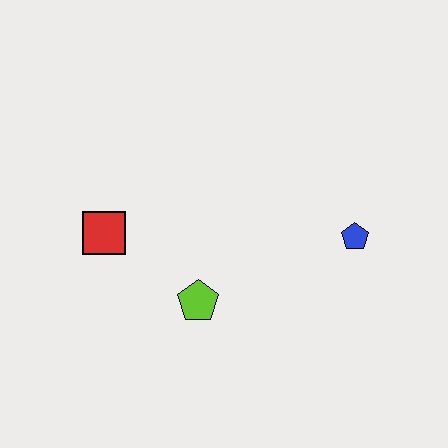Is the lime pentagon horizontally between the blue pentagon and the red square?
Yes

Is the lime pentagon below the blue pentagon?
Yes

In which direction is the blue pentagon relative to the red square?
The blue pentagon is to the right of the red square.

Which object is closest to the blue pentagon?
The lime pentagon is closest to the blue pentagon.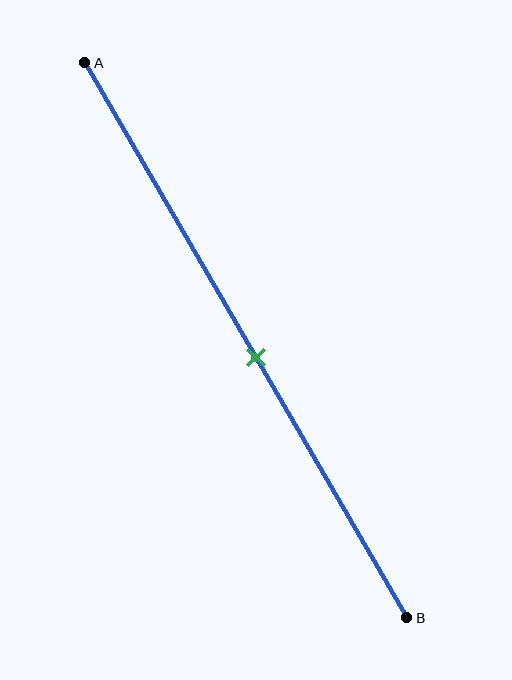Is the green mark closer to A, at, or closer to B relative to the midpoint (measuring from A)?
The green mark is closer to point B than the midpoint of segment AB.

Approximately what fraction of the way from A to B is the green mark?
The green mark is approximately 55% of the way from A to B.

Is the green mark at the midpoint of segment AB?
No, the mark is at about 55% from A, not at the 50% midpoint.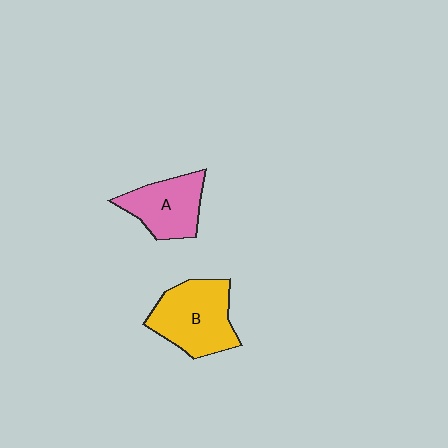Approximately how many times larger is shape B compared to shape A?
Approximately 1.3 times.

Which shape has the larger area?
Shape B (yellow).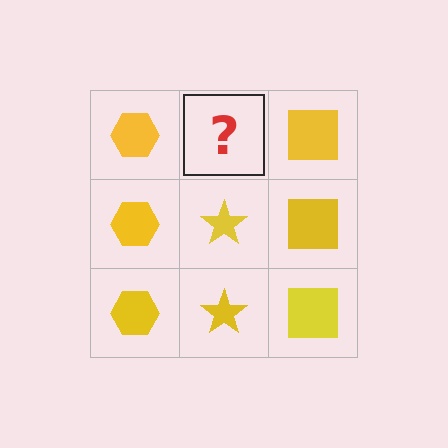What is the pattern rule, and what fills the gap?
The rule is that each column has a consistent shape. The gap should be filled with a yellow star.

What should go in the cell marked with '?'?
The missing cell should contain a yellow star.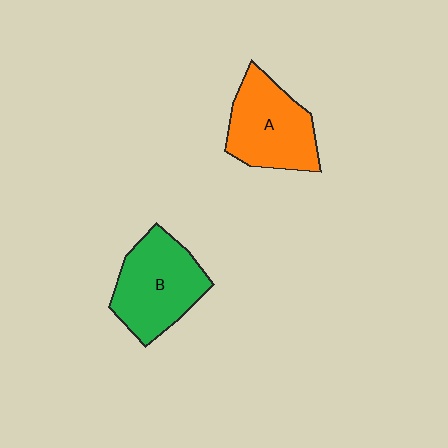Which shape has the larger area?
Shape B (green).